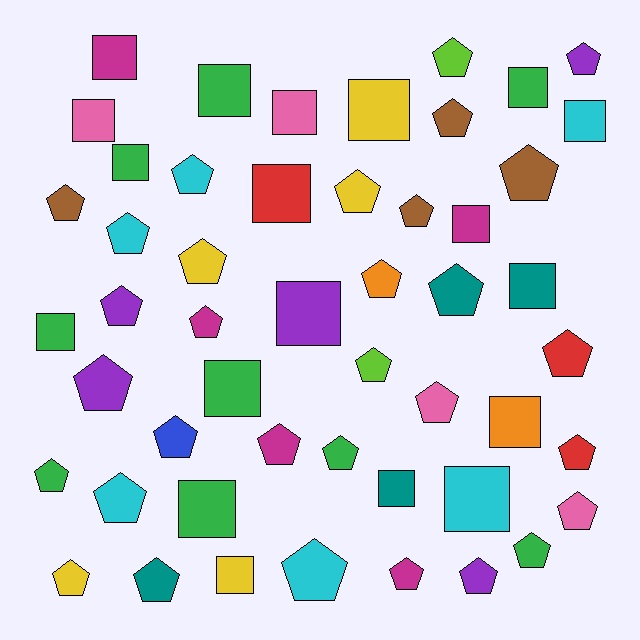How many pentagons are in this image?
There are 31 pentagons.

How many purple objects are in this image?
There are 5 purple objects.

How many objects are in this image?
There are 50 objects.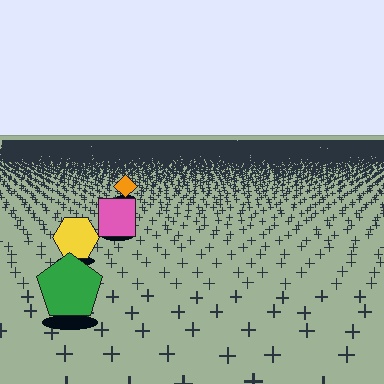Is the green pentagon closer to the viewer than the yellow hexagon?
Yes. The green pentagon is closer — you can tell from the texture gradient: the ground texture is coarser near it.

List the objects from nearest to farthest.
From nearest to farthest: the green pentagon, the yellow hexagon, the pink square, the orange diamond.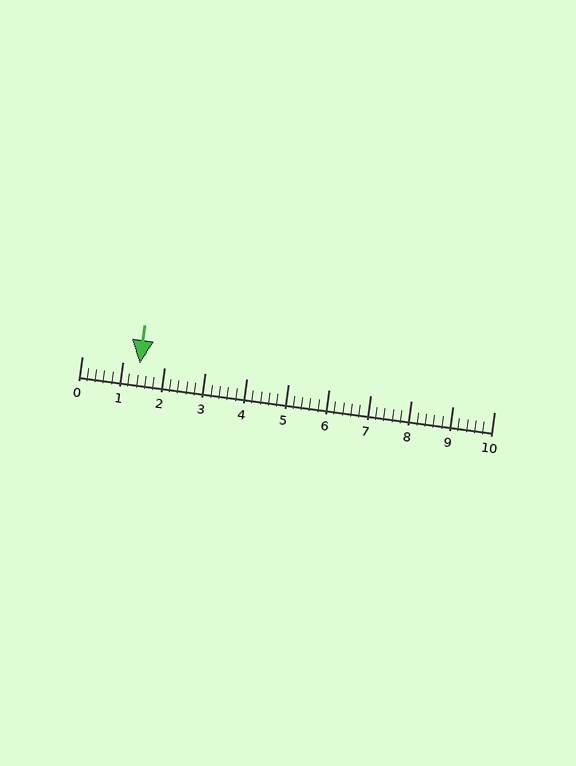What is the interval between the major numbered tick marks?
The major tick marks are spaced 1 units apart.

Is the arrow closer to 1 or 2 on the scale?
The arrow is closer to 1.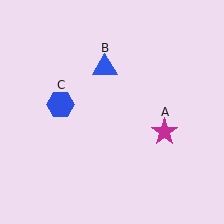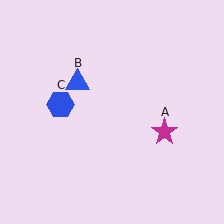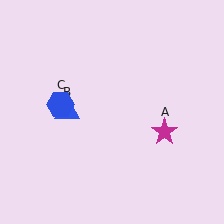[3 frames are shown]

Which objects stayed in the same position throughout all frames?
Magenta star (object A) and blue hexagon (object C) remained stationary.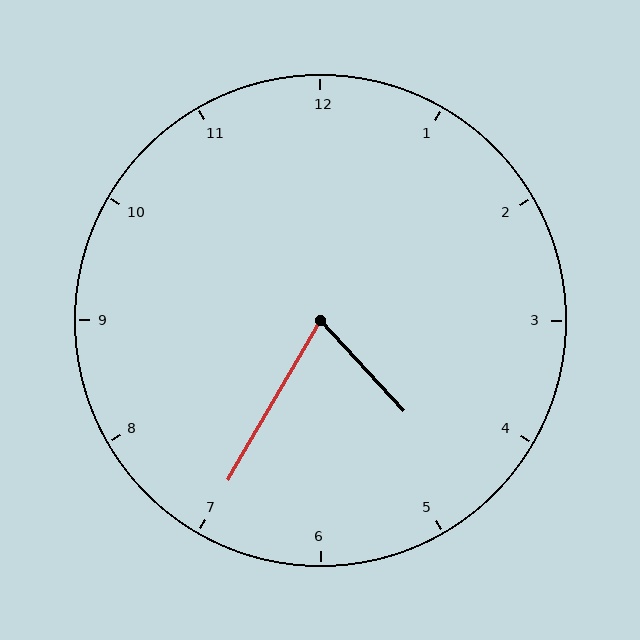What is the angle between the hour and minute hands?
Approximately 72 degrees.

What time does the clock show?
4:35.